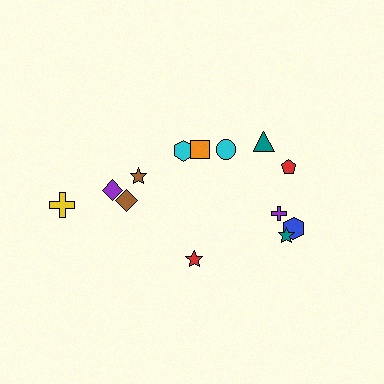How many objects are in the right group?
There are 8 objects.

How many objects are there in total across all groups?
There are 13 objects.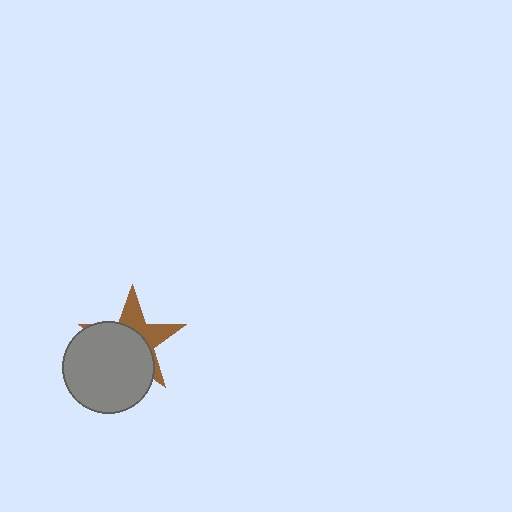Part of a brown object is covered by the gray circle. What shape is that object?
It is a star.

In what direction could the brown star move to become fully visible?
The brown star could move toward the upper-right. That would shift it out from behind the gray circle entirely.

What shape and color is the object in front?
The object in front is a gray circle.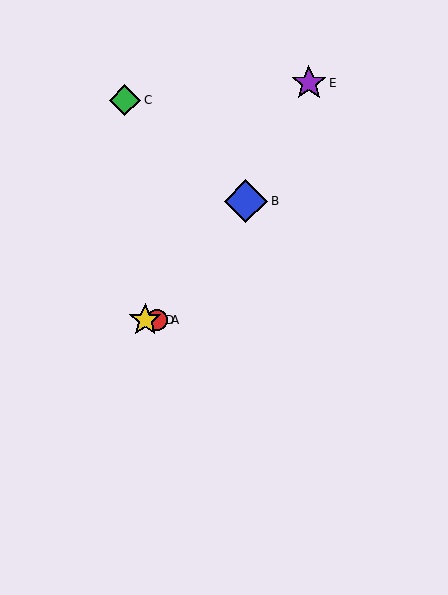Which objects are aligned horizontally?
Objects A, D are aligned horizontally.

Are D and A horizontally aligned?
Yes, both are at y≈320.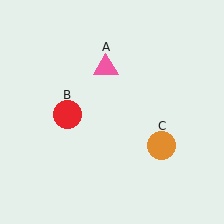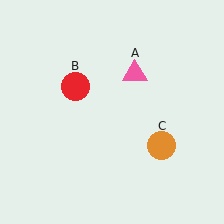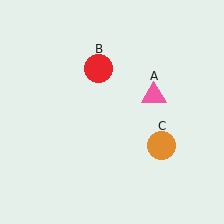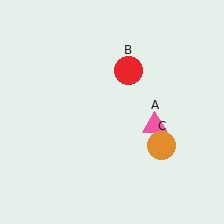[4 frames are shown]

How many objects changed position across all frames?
2 objects changed position: pink triangle (object A), red circle (object B).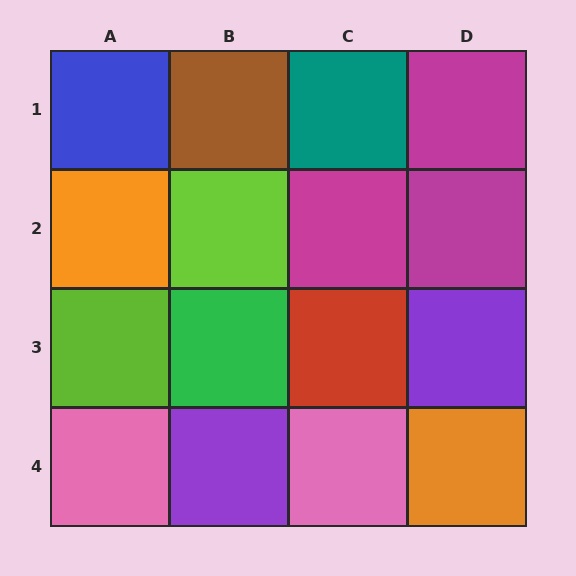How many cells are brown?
1 cell is brown.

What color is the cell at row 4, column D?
Orange.